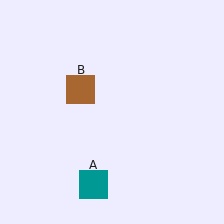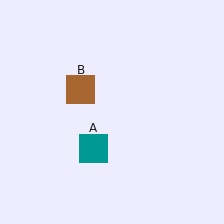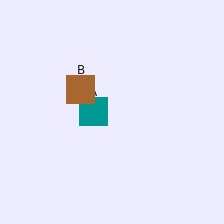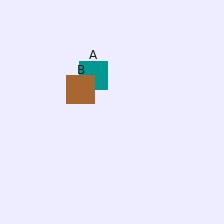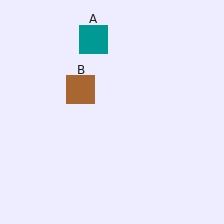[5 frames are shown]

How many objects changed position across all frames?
1 object changed position: teal square (object A).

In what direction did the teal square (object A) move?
The teal square (object A) moved up.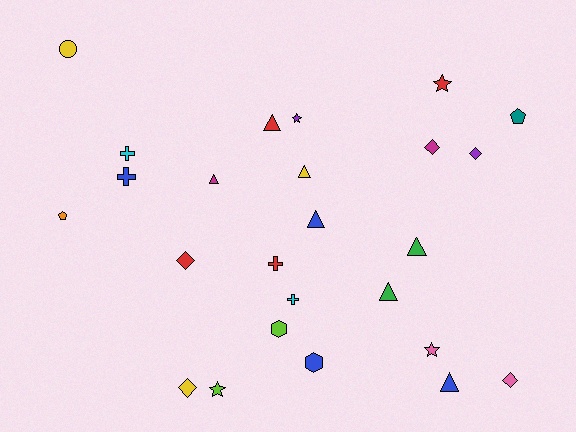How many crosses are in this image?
There are 4 crosses.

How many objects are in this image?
There are 25 objects.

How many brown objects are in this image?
There are no brown objects.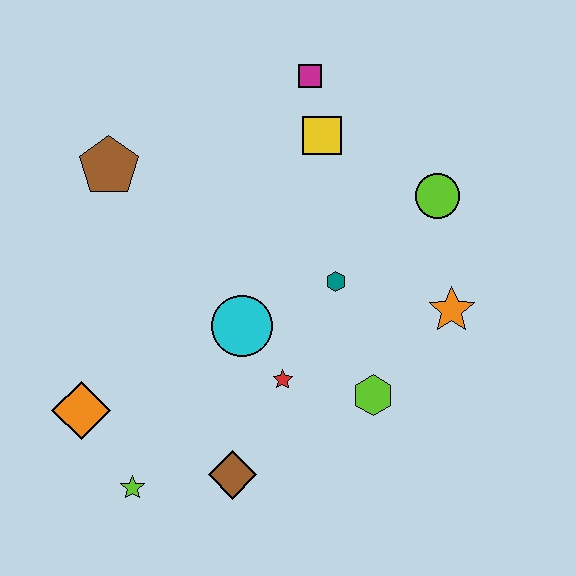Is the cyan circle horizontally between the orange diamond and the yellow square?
Yes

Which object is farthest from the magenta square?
The lime star is farthest from the magenta square.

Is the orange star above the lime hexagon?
Yes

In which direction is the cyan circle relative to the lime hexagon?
The cyan circle is to the left of the lime hexagon.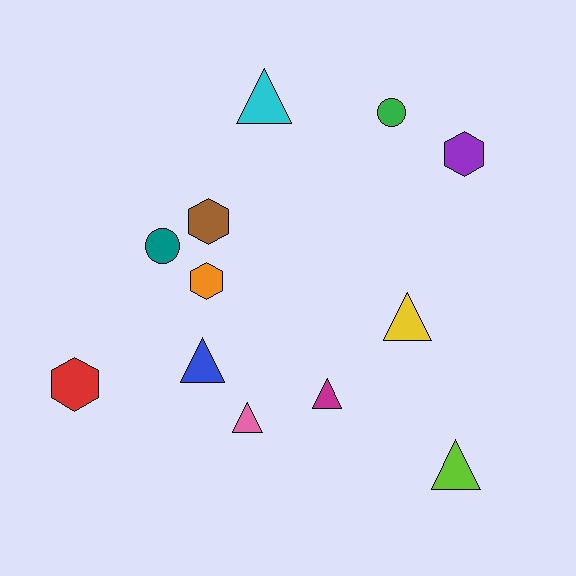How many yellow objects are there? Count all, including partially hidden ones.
There is 1 yellow object.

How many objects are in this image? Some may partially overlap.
There are 12 objects.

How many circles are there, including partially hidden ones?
There are 2 circles.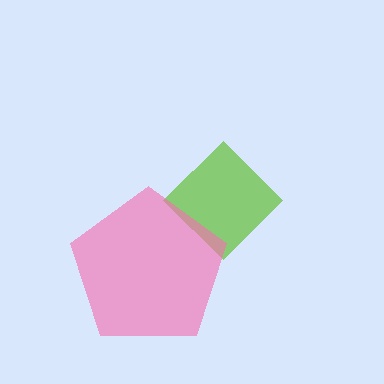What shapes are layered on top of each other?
The layered shapes are: a lime diamond, a pink pentagon.